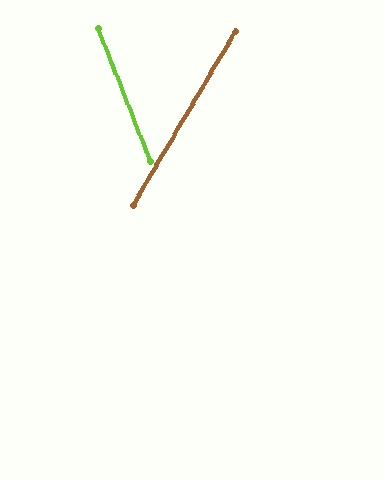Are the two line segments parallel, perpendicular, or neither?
Neither parallel nor perpendicular — they differ by about 52°.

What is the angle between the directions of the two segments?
Approximately 52 degrees.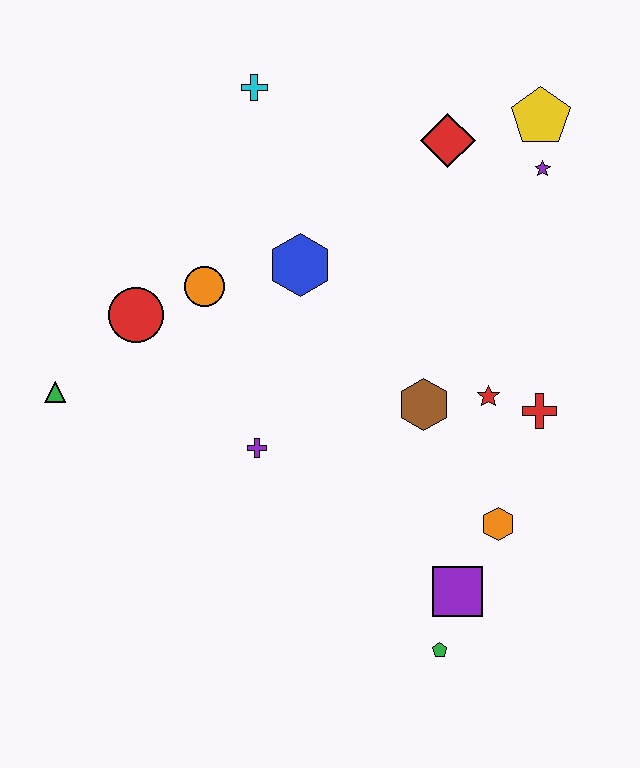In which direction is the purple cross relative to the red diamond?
The purple cross is below the red diamond.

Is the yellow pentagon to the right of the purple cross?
Yes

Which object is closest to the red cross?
The red star is closest to the red cross.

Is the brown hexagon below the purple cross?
No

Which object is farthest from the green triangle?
The yellow pentagon is farthest from the green triangle.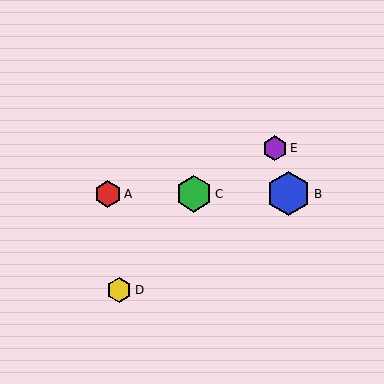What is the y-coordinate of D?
Object D is at y≈290.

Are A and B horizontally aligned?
Yes, both are at y≈194.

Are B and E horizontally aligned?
No, B is at y≈194 and E is at y≈148.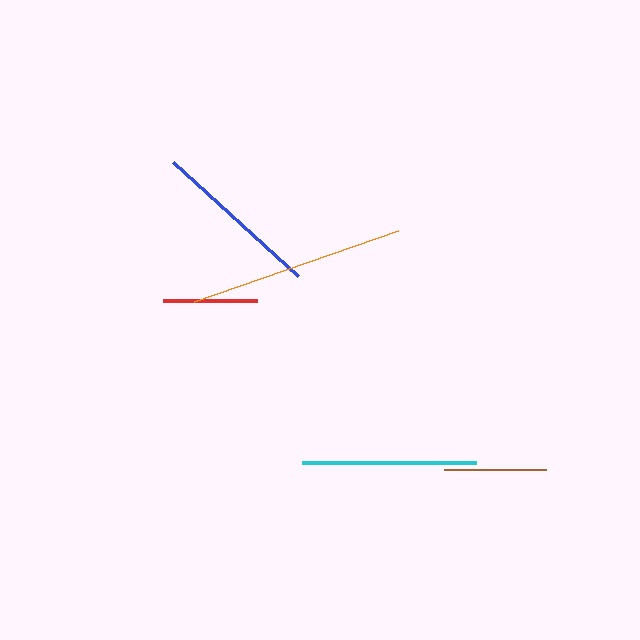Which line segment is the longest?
The orange line is the longest at approximately 216 pixels.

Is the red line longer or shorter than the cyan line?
The cyan line is longer than the red line.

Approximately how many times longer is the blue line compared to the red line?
The blue line is approximately 1.8 times the length of the red line.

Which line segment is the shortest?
The red line is the shortest at approximately 94 pixels.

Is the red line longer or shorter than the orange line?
The orange line is longer than the red line.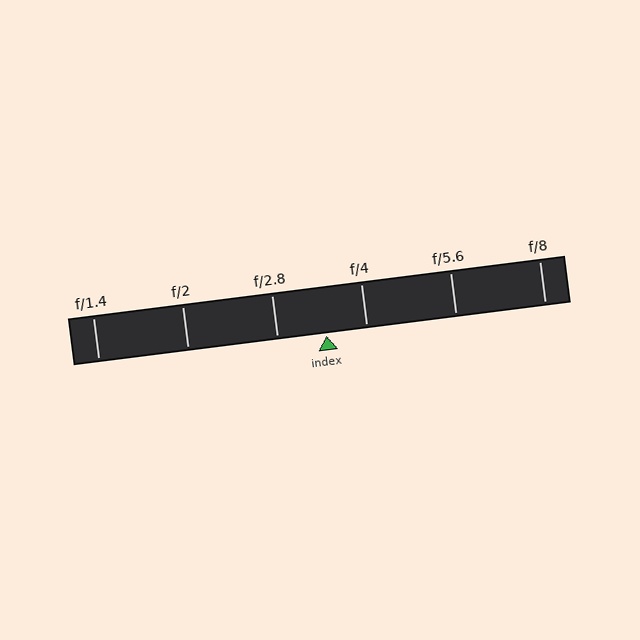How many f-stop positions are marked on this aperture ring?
There are 6 f-stop positions marked.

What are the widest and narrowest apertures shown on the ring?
The widest aperture shown is f/1.4 and the narrowest is f/8.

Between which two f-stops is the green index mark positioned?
The index mark is between f/2.8 and f/4.